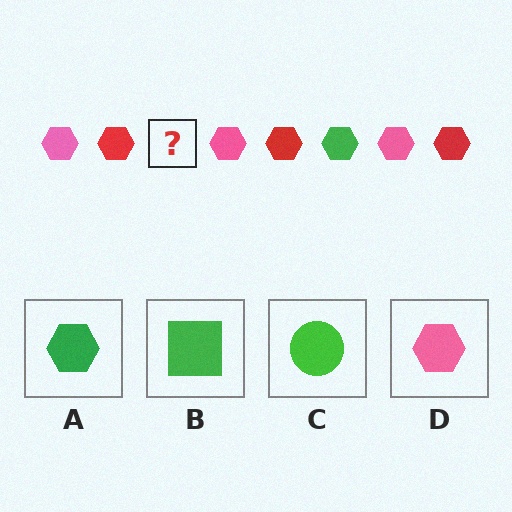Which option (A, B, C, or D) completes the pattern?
A.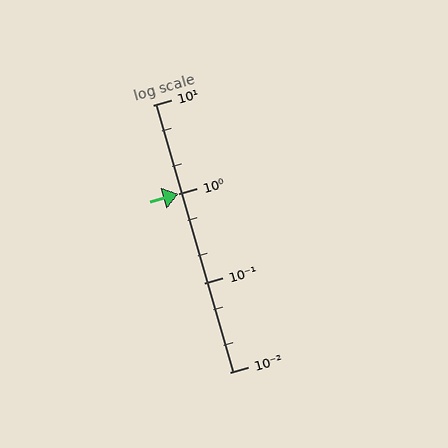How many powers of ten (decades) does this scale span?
The scale spans 3 decades, from 0.01 to 10.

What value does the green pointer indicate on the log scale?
The pointer indicates approximately 1.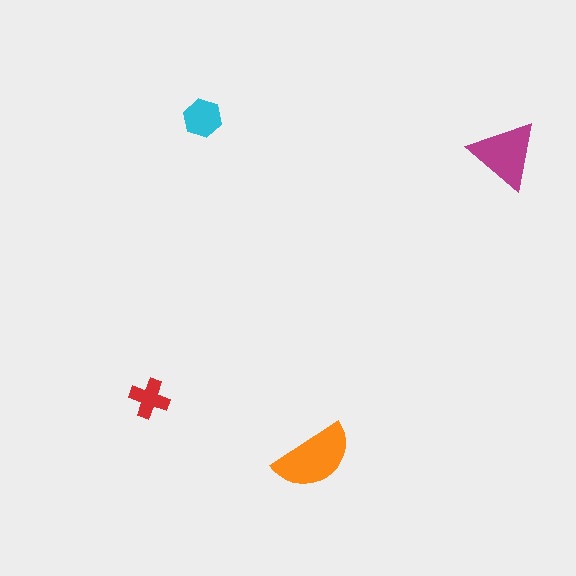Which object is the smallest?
The red cross.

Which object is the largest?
The orange semicircle.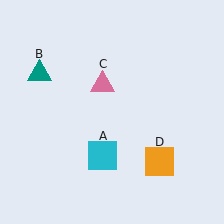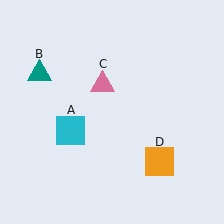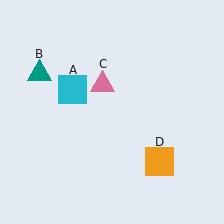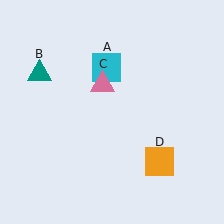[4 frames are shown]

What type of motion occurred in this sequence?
The cyan square (object A) rotated clockwise around the center of the scene.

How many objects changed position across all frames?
1 object changed position: cyan square (object A).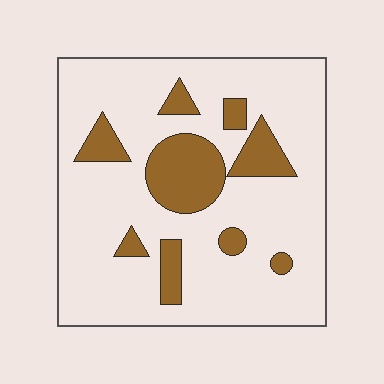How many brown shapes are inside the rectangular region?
9.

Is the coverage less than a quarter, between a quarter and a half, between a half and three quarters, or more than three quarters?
Less than a quarter.